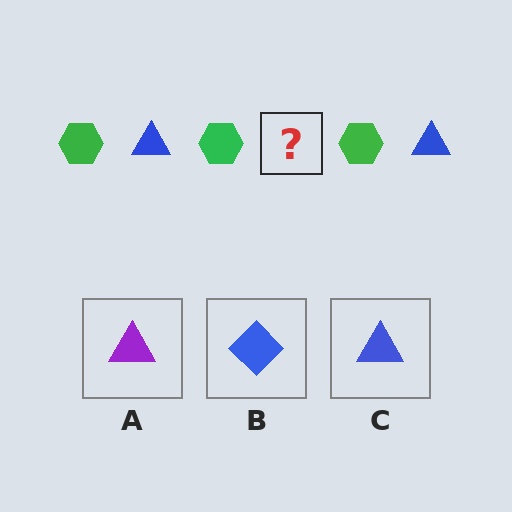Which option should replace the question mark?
Option C.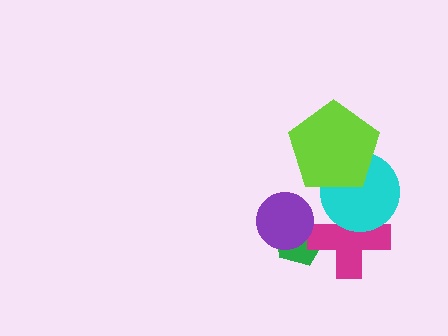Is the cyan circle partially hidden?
Yes, it is partially covered by another shape.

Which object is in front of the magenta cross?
The cyan circle is in front of the magenta cross.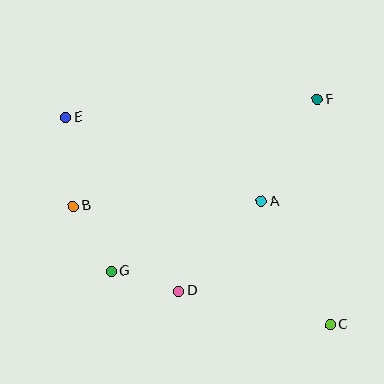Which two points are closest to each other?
Points D and G are closest to each other.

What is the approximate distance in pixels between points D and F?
The distance between D and F is approximately 237 pixels.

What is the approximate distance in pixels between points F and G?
The distance between F and G is approximately 268 pixels.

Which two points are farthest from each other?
Points C and E are farthest from each other.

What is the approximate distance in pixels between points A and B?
The distance between A and B is approximately 188 pixels.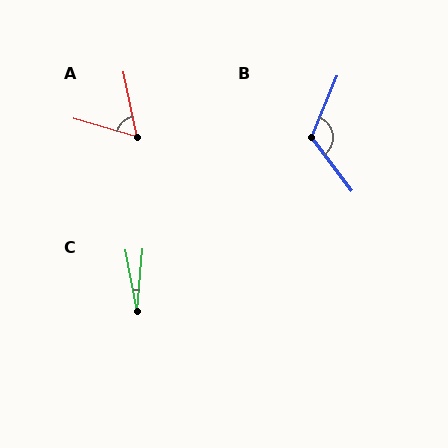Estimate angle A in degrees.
Approximately 62 degrees.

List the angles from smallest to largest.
C (16°), A (62°), B (120°).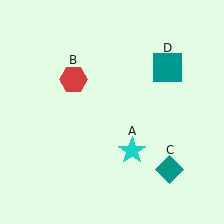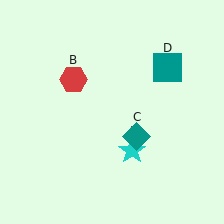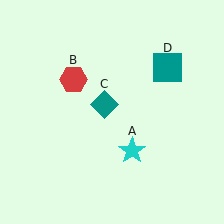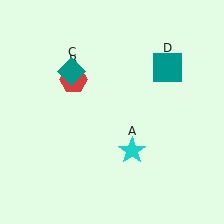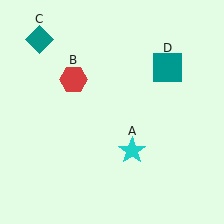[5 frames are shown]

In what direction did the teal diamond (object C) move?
The teal diamond (object C) moved up and to the left.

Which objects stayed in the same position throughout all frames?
Cyan star (object A) and red hexagon (object B) and teal square (object D) remained stationary.